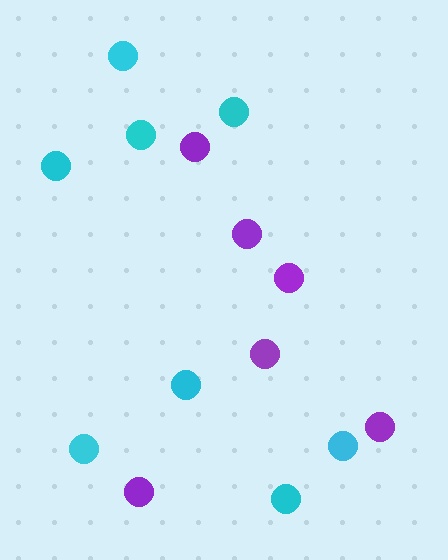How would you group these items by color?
There are 2 groups: one group of purple circles (6) and one group of cyan circles (8).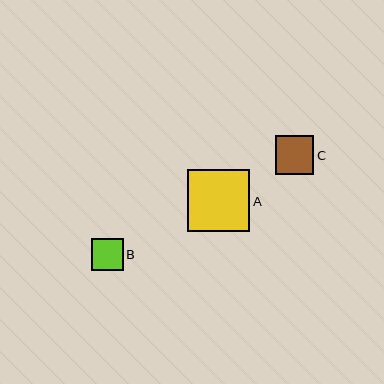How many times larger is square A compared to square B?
Square A is approximately 2.0 times the size of square B.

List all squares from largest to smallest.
From largest to smallest: A, C, B.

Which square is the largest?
Square A is the largest with a size of approximately 62 pixels.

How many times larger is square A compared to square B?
Square A is approximately 2.0 times the size of square B.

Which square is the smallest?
Square B is the smallest with a size of approximately 32 pixels.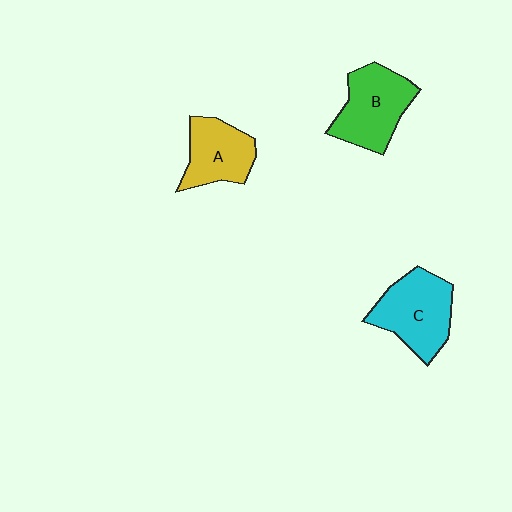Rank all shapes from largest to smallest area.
From largest to smallest: C (cyan), B (green), A (yellow).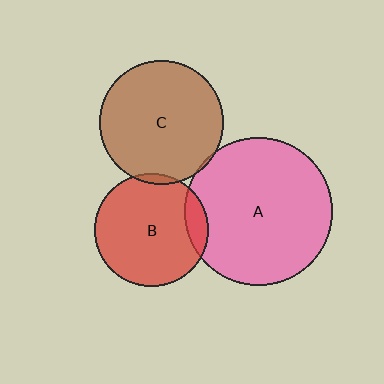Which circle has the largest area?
Circle A (pink).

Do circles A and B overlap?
Yes.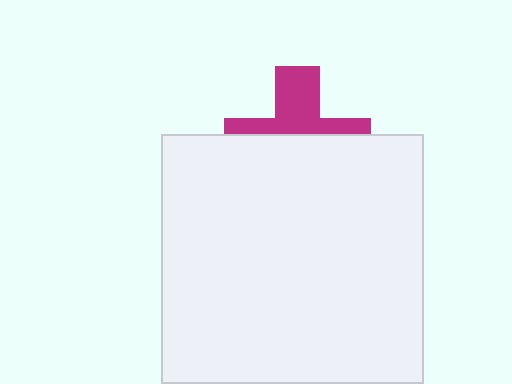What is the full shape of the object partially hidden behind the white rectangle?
The partially hidden object is a magenta cross.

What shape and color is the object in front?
The object in front is a white rectangle.